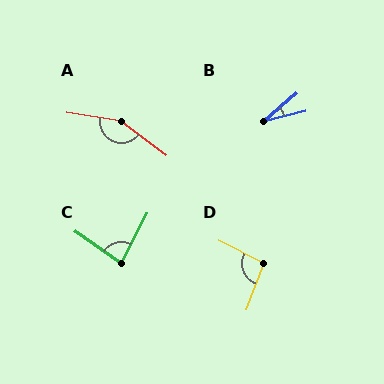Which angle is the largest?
A, at approximately 152 degrees.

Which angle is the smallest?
B, at approximately 26 degrees.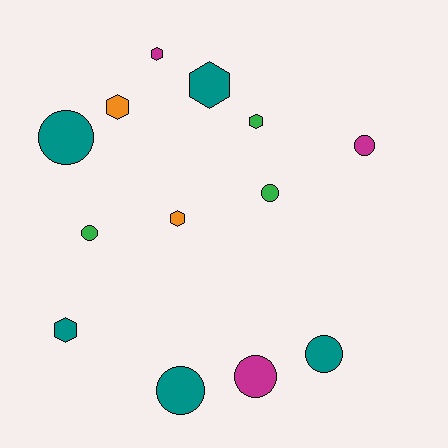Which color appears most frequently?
Teal, with 5 objects.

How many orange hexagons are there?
There are 2 orange hexagons.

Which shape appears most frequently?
Circle, with 7 objects.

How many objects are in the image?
There are 13 objects.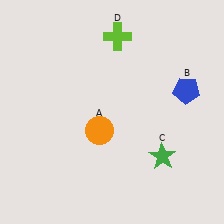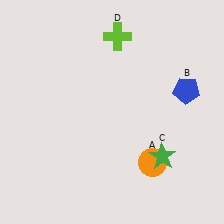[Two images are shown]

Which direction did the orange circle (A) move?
The orange circle (A) moved right.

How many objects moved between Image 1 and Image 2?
1 object moved between the two images.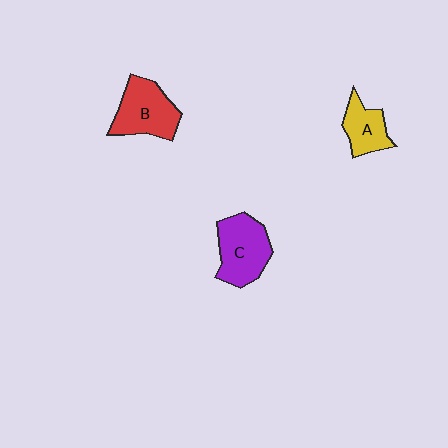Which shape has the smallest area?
Shape A (yellow).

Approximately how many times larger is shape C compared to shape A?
Approximately 1.5 times.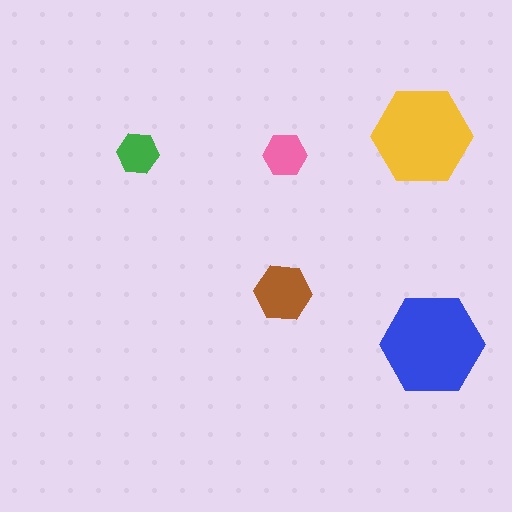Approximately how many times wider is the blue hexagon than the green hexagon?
About 2.5 times wider.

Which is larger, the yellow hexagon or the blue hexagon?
The blue one.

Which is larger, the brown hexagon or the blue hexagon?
The blue one.